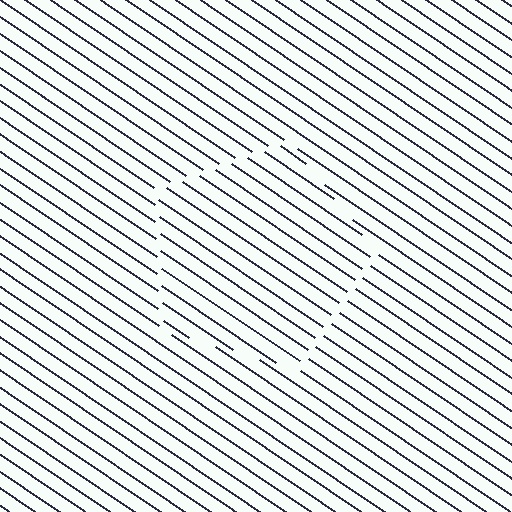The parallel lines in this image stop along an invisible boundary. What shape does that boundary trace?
An illusory pentagon. The interior of the shape contains the same grating, shifted by half a period — the contour is defined by the phase discontinuity where line-ends from the inner and outer gratings abut.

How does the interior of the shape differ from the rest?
The interior of the shape contains the same grating, shifted by half a period — the contour is defined by the phase discontinuity where line-ends from the inner and outer gratings abut.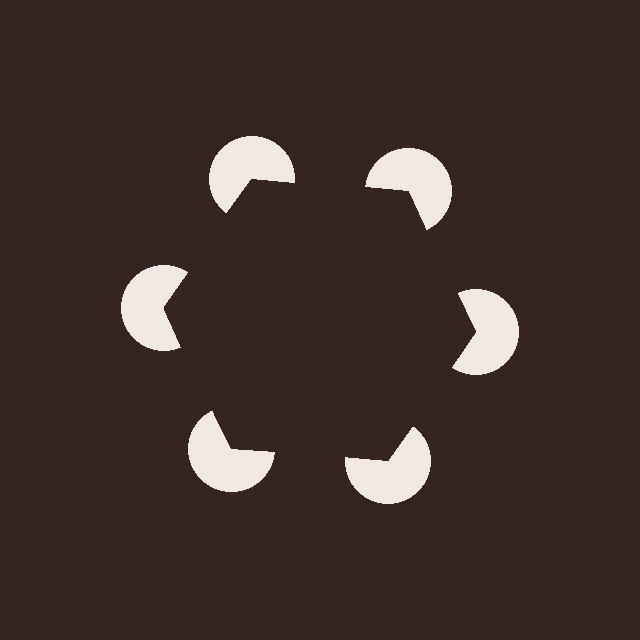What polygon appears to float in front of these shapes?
An illusory hexagon — its edges are inferred from the aligned wedge cuts in the pac-man discs, not physically drawn.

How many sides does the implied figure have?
6 sides.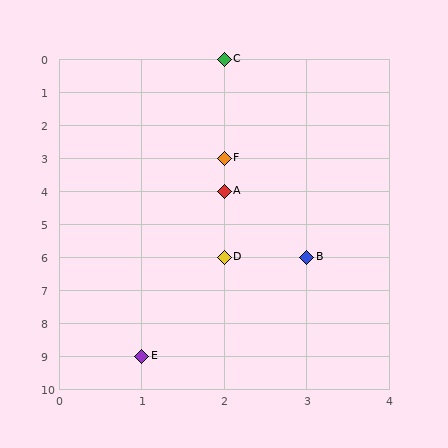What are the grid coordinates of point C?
Point C is at grid coordinates (2, 0).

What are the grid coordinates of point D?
Point D is at grid coordinates (2, 6).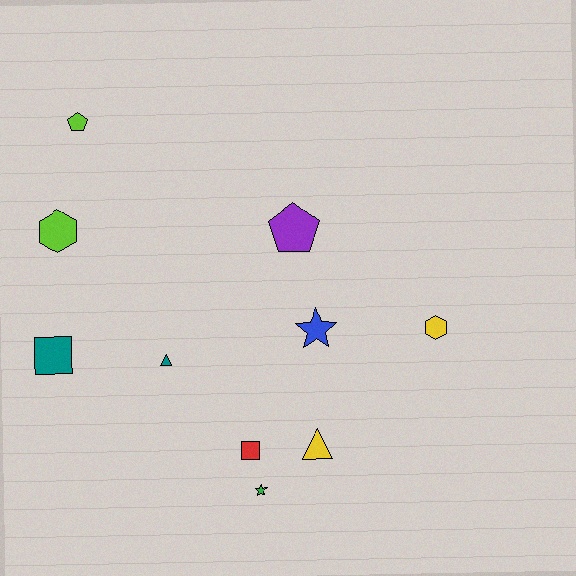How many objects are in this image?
There are 10 objects.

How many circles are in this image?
There are no circles.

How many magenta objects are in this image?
There are no magenta objects.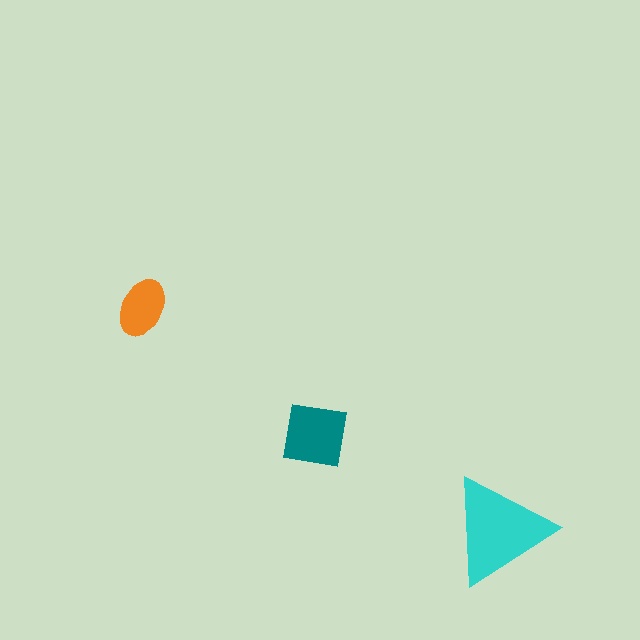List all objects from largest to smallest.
The cyan triangle, the teal square, the orange ellipse.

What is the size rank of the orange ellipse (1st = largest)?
3rd.